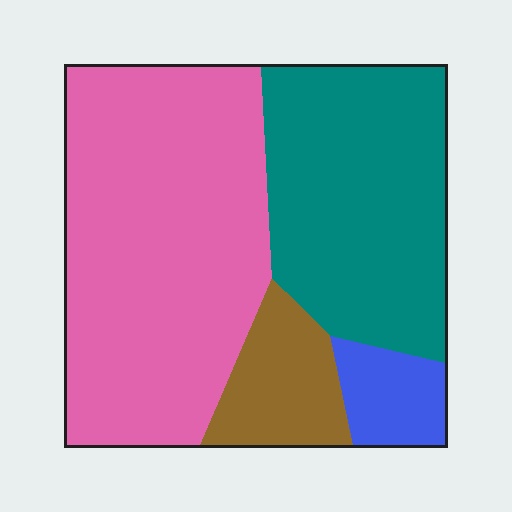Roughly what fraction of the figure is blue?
Blue takes up about one tenth (1/10) of the figure.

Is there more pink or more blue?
Pink.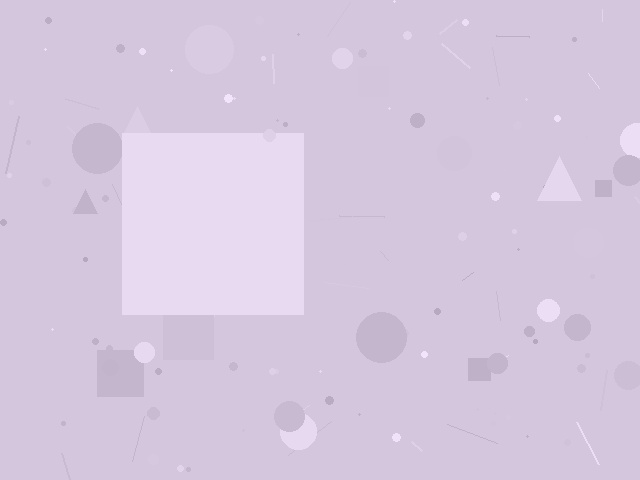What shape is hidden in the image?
A square is hidden in the image.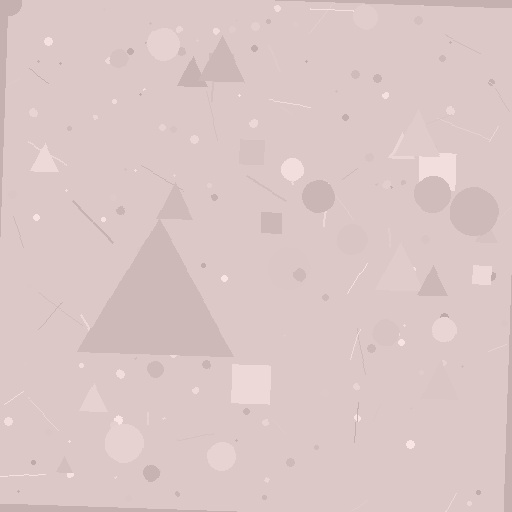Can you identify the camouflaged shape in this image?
The camouflaged shape is a triangle.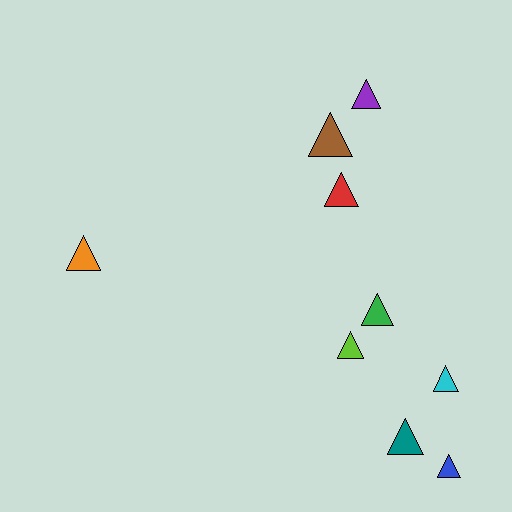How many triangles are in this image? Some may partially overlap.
There are 9 triangles.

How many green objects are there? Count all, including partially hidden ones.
There is 1 green object.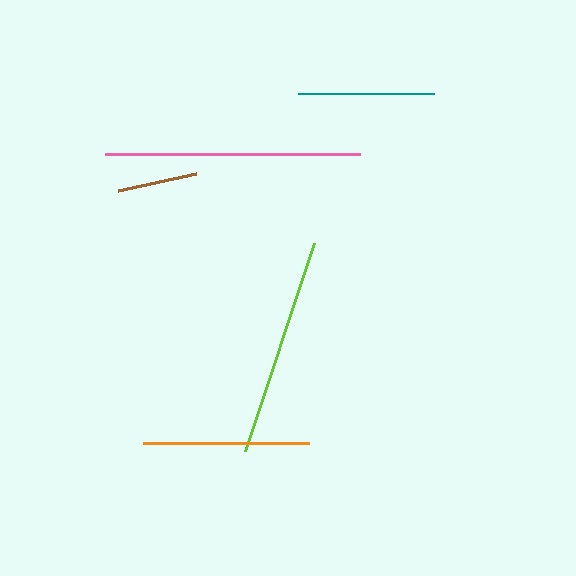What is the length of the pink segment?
The pink segment is approximately 256 pixels long.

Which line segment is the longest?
The pink line is the longest at approximately 256 pixels.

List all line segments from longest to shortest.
From longest to shortest: pink, lime, orange, teal, brown.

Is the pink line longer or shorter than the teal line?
The pink line is longer than the teal line.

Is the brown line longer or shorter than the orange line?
The orange line is longer than the brown line.